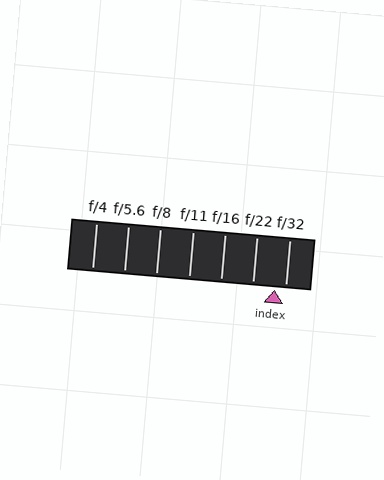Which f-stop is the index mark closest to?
The index mark is closest to f/32.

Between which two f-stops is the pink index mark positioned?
The index mark is between f/22 and f/32.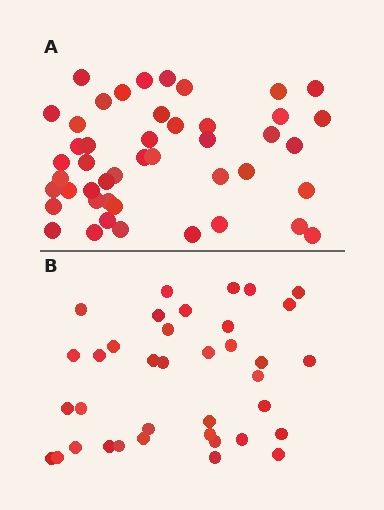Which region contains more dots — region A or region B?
Region A (the top region) has more dots.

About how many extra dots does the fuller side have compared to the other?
Region A has roughly 8 or so more dots than region B.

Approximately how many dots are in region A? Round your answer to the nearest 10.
About 50 dots. (The exact count is 46, which rounds to 50.)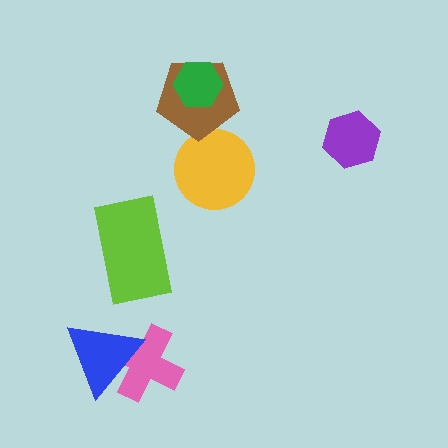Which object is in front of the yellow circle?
The brown pentagon is in front of the yellow circle.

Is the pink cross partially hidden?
Yes, it is partially covered by another shape.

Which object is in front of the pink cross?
The blue triangle is in front of the pink cross.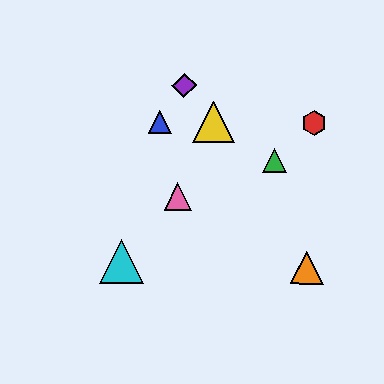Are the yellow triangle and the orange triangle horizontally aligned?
No, the yellow triangle is at y≈122 and the orange triangle is at y≈267.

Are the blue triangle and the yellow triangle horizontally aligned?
Yes, both are at y≈122.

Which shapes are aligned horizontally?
The red hexagon, the blue triangle, the yellow triangle are aligned horizontally.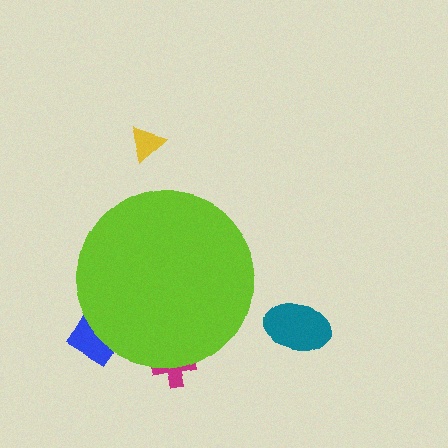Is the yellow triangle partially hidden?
No, the yellow triangle is fully visible.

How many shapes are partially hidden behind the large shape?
2 shapes are partially hidden.